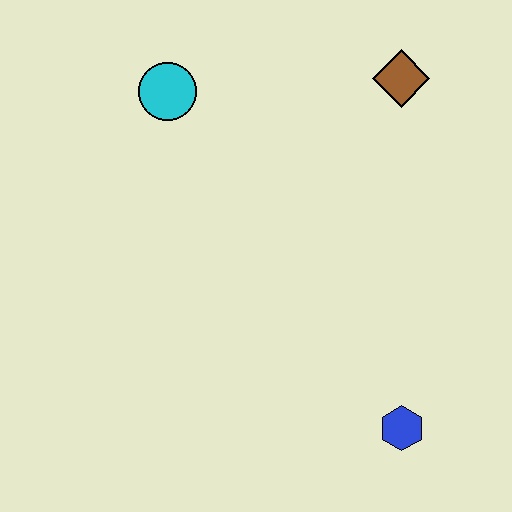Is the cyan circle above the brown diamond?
No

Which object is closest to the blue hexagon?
The brown diamond is closest to the blue hexagon.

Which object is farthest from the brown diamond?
The blue hexagon is farthest from the brown diamond.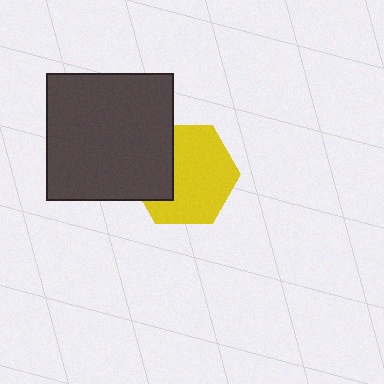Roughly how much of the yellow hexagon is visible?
Most of it is visible (roughly 69%).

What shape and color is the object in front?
The object in front is a dark gray square.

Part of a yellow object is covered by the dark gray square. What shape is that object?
It is a hexagon.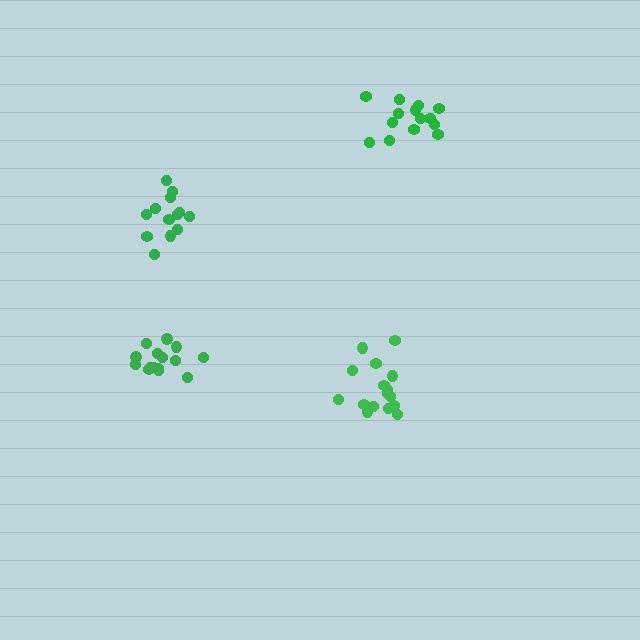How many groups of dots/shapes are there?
There are 4 groups.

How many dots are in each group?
Group 1: 16 dots, Group 2: 14 dots, Group 3: 15 dots, Group 4: 15 dots (60 total).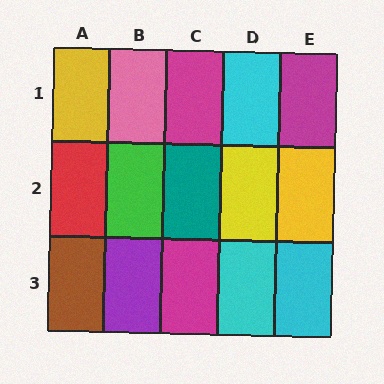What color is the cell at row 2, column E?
Yellow.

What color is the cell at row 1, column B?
Pink.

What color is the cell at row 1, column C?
Magenta.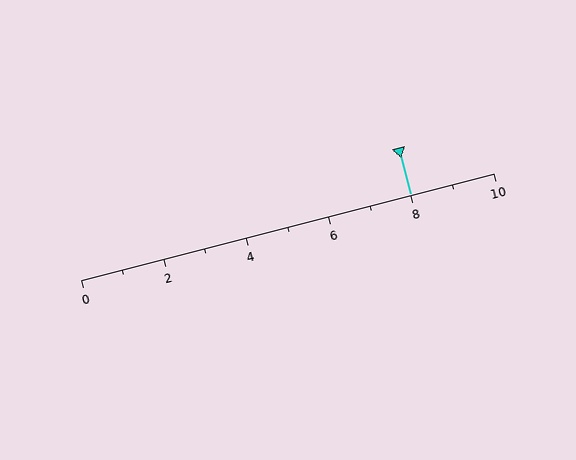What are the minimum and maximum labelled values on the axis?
The axis runs from 0 to 10.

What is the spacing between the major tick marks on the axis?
The major ticks are spaced 2 apart.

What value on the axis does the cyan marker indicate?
The marker indicates approximately 8.